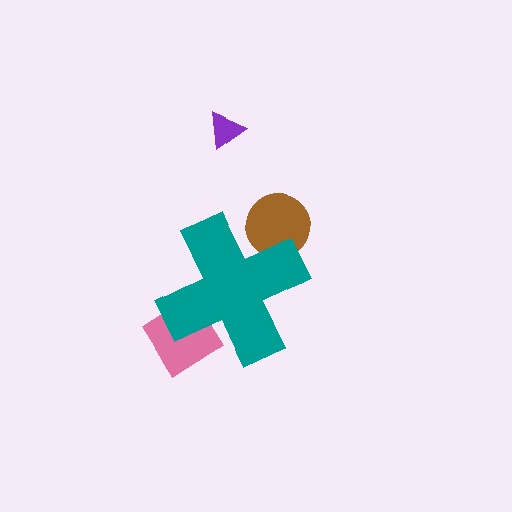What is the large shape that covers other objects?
A teal cross.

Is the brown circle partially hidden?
Yes, the brown circle is partially hidden behind the teal cross.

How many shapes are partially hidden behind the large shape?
2 shapes are partially hidden.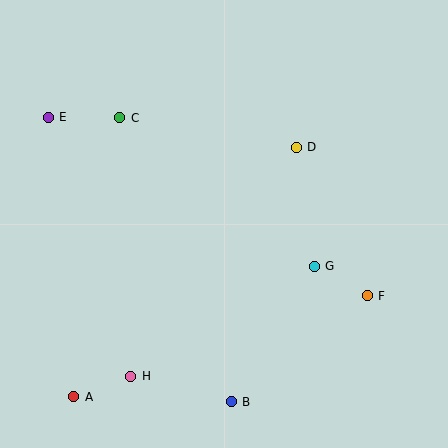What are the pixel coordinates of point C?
Point C is at (120, 118).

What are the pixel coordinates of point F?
Point F is at (367, 296).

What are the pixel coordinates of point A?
Point A is at (74, 397).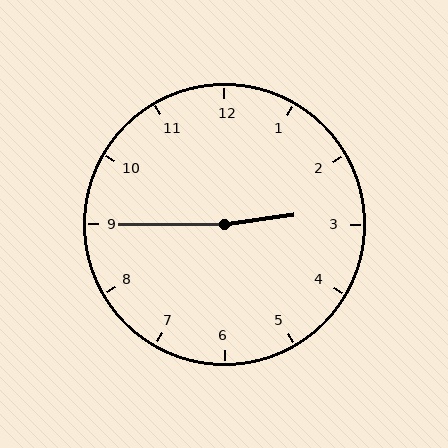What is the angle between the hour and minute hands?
Approximately 172 degrees.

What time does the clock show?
2:45.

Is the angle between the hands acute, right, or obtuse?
It is obtuse.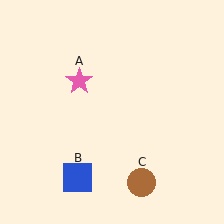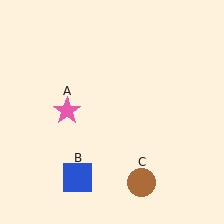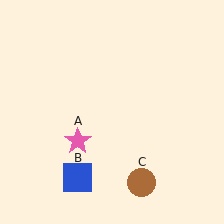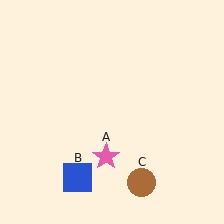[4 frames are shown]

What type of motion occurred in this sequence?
The pink star (object A) rotated counterclockwise around the center of the scene.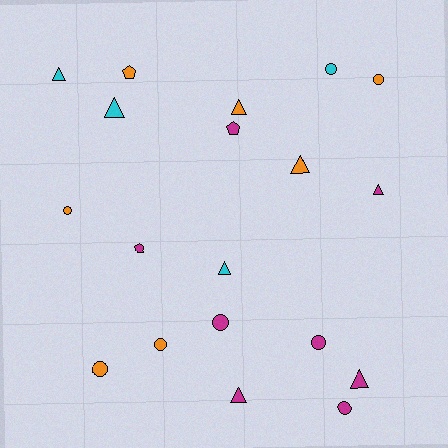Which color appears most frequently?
Magenta, with 8 objects.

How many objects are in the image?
There are 19 objects.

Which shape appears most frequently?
Circle, with 8 objects.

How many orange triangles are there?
There are 2 orange triangles.